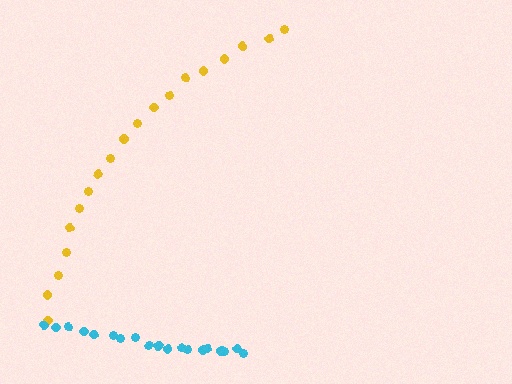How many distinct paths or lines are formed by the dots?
There are 2 distinct paths.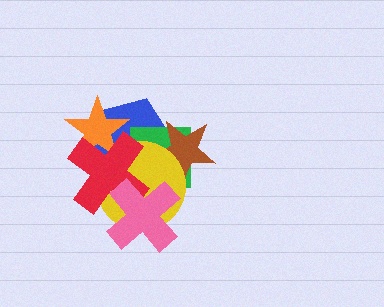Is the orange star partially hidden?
Yes, it is partially covered by another shape.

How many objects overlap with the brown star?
3 objects overlap with the brown star.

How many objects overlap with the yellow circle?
5 objects overlap with the yellow circle.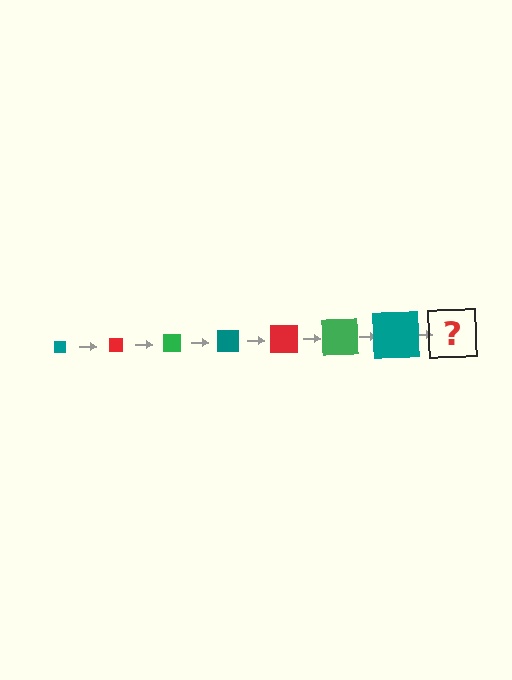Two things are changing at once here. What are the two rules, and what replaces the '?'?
The two rules are that the square grows larger each step and the color cycles through teal, red, and green. The '?' should be a red square, larger than the previous one.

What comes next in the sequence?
The next element should be a red square, larger than the previous one.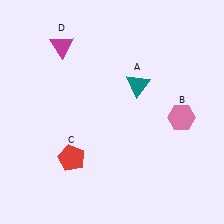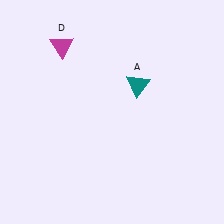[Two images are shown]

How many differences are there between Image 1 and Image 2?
There are 2 differences between the two images.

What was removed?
The red pentagon (C), the pink hexagon (B) were removed in Image 2.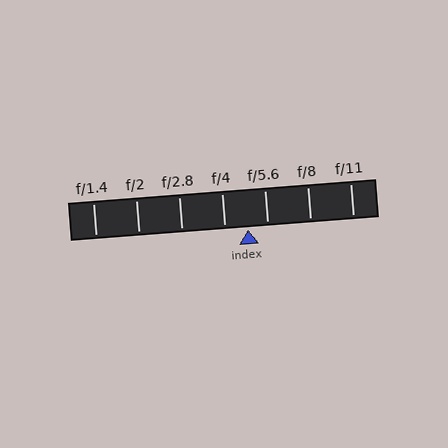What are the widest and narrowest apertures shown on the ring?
The widest aperture shown is f/1.4 and the narrowest is f/11.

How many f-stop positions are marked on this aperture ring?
There are 7 f-stop positions marked.